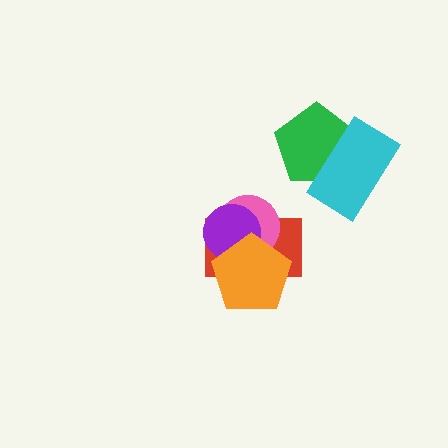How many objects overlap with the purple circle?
3 objects overlap with the purple circle.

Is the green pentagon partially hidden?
Yes, it is partially covered by another shape.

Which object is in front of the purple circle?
The orange pentagon is in front of the purple circle.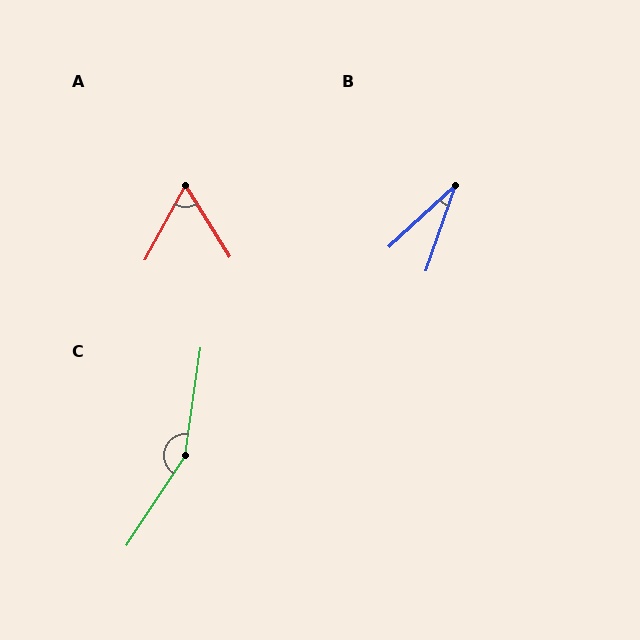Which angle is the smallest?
B, at approximately 28 degrees.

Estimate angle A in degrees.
Approximately 60 degrees.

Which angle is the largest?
C, at approximately 155 degrees.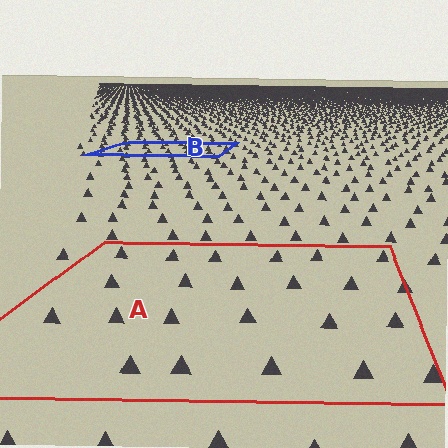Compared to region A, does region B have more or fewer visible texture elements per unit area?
Region B has more texture elements per unit area — they are packed more densely because it is farther away.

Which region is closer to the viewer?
Region A is closer. The texture elements there are larger and more spread out.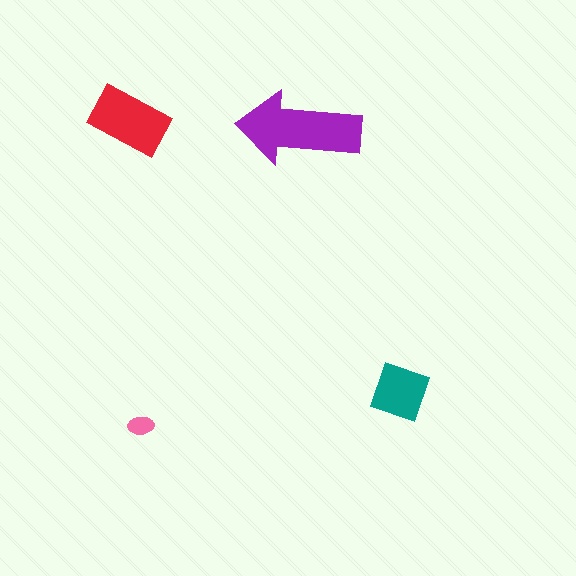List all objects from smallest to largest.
The pink ellipse, the teal square, the red rectangle, the purple arrow.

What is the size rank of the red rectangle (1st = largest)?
2nd.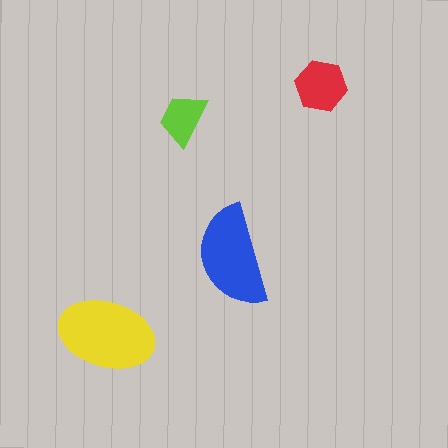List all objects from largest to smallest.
The yellow ellipse, the blue semicircle, the red hexagon, the lime trapezoid.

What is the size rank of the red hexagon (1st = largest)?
3rd.